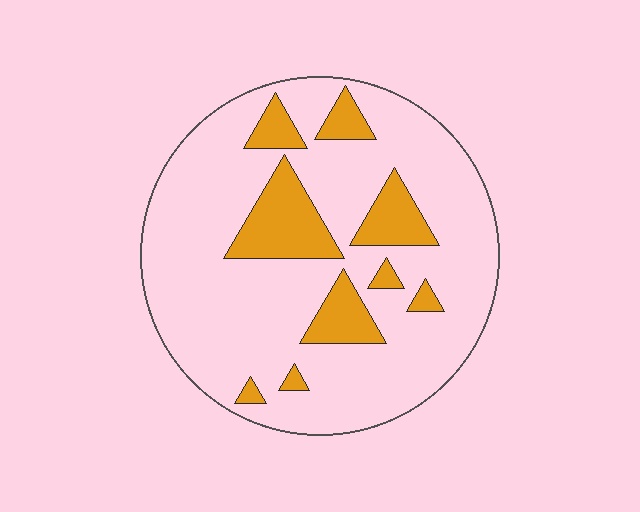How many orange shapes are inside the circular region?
9.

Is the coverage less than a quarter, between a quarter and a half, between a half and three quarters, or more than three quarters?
Less than a quarter.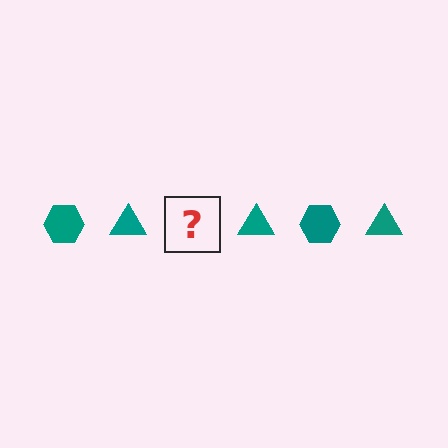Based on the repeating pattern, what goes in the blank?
The blank should be a teal hexagon.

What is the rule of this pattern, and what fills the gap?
The rule is that the pattern cycles through hexagon, triangle shapes in teal. The gap should be filled with a teal hexagon.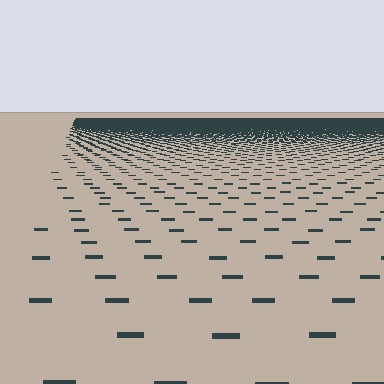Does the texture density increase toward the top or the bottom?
Density increases toward the top.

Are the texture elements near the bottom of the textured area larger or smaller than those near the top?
Larger. Near the bottom, elements are closer to the viewer and appear at a bigger on-screen size.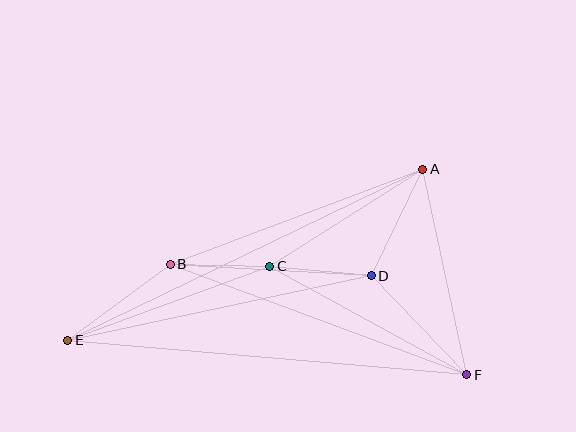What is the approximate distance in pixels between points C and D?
The distance between C and D is approximately 102 pixels.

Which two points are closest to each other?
Points B and C are closest to each other.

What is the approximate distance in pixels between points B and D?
The distance between B and D is approximately 201 pixels.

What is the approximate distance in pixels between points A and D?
The distance between A and D is approximately 118 pixels.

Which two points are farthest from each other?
Points E and F are farthest from each other.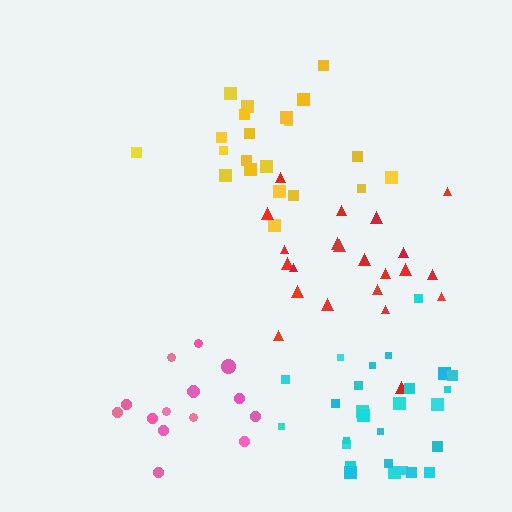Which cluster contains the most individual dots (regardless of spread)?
Cyan (27).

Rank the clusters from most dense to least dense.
cyan, pink, yellow, red.